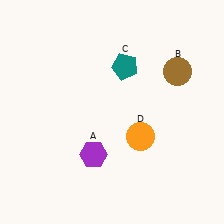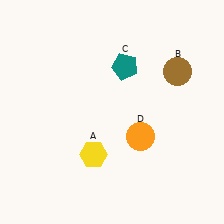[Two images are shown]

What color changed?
The hexagon (A) changed from purple in Image 1 to yellow in Image 2.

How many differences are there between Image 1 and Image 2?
There is 1 difference between the two images.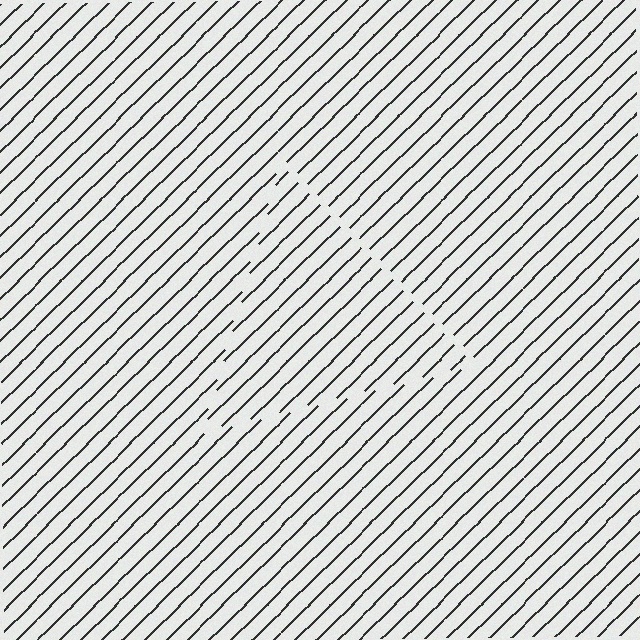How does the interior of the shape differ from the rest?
The interior of the shape contains the same grating, shifted by half a period — the contour is defined by the phase discontinuity where line-ends from the inner and outer gratings abut.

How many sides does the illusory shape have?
3 sides — the line-ends trace a triangle.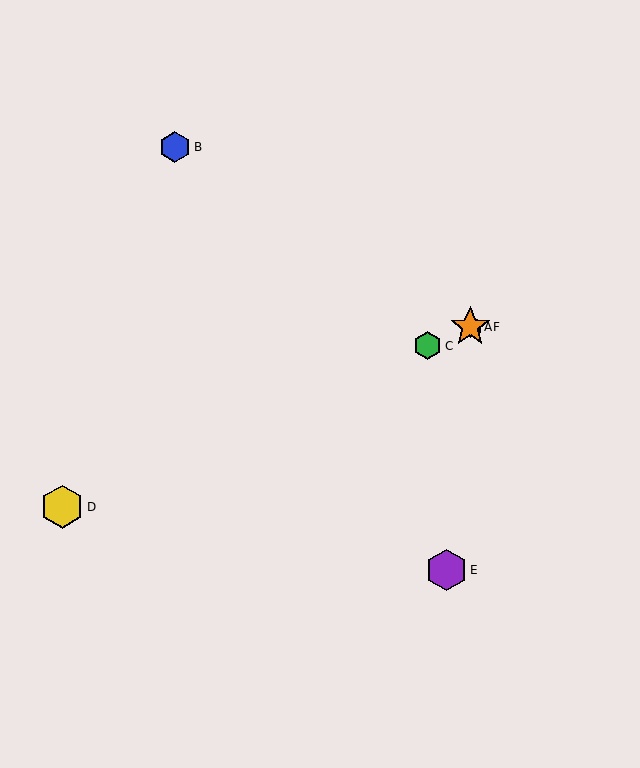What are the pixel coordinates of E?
Object E is at (446, 570).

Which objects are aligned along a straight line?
Objects A, C, D, F are aligned along a straight line.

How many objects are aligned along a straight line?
4 objects (A, C, D, F) are aligned along a straight line.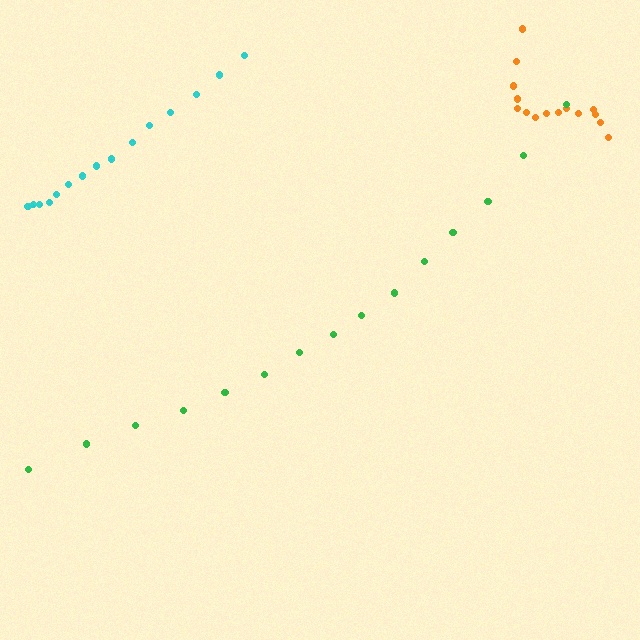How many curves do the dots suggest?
There are 3 distinct paths.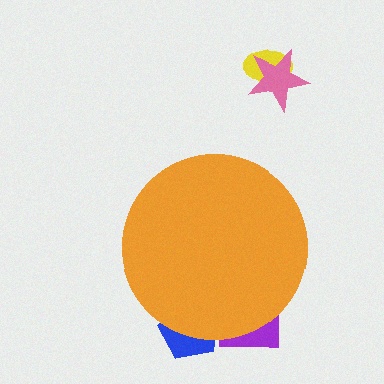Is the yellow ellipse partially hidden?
No, the yellow ellipse is fully visible.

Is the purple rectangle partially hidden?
Yes, the purple rectangle is partially hidden behind the orange circle.